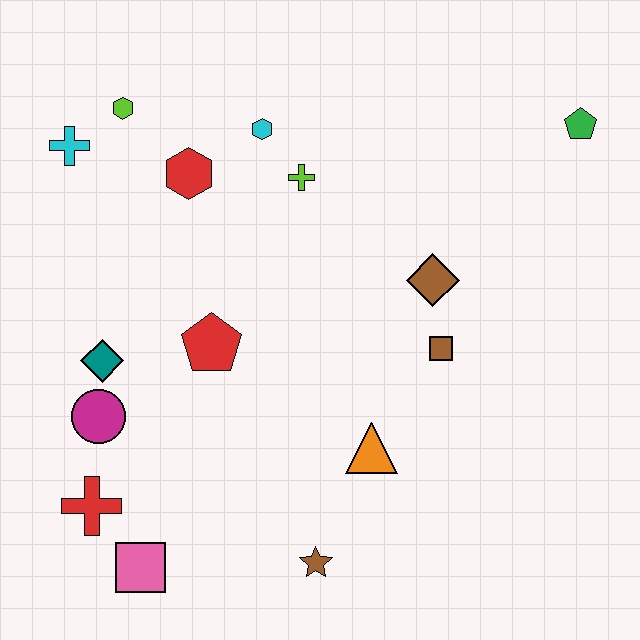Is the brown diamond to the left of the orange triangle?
No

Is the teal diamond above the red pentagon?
No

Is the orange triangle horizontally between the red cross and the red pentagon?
No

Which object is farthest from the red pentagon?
The green pentagon is farthest from the red pentagon.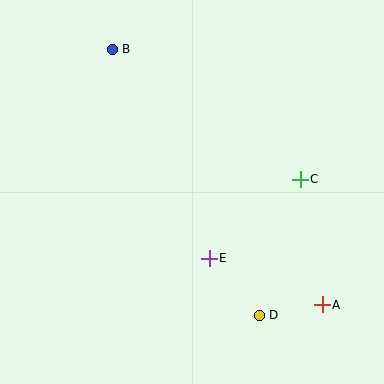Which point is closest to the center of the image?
Point E at (209, 258) is closest to the center.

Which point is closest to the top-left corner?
Point B is closest to the top-left corner.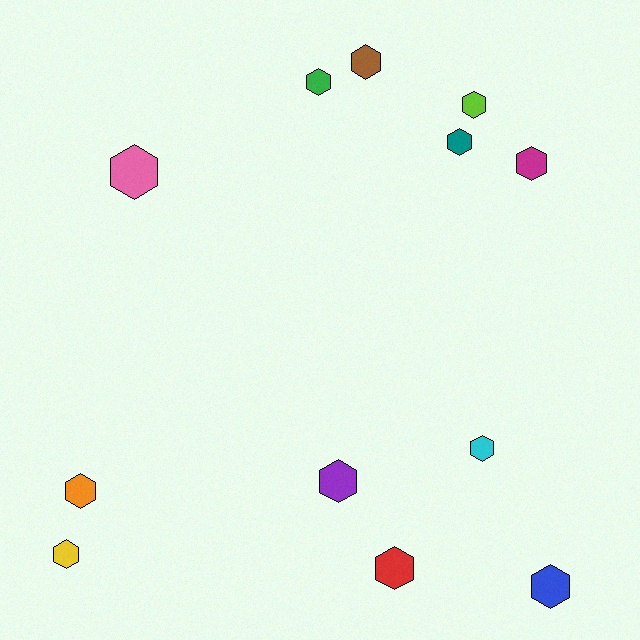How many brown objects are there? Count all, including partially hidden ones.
There is 1 brown object.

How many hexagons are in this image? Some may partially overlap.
There are 12 hexagons.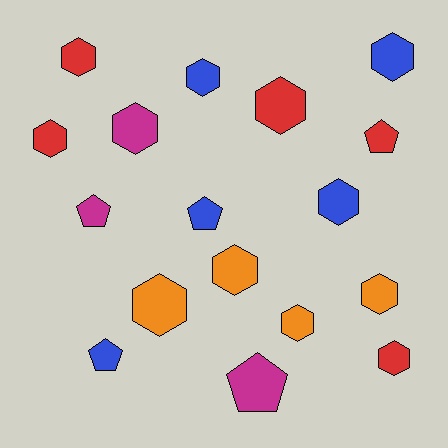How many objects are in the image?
There are 17 objects.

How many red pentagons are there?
There is 1 red pentagon.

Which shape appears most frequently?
Hexagon, with 12 objects.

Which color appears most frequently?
Red, with 5 objects.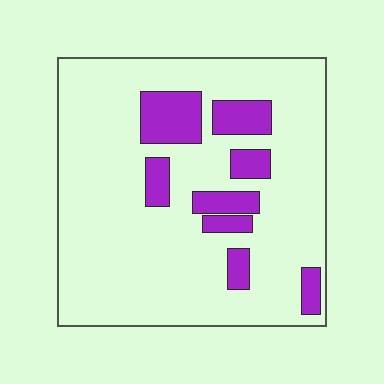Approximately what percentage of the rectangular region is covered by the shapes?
Approximately 15%.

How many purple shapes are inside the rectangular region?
8.